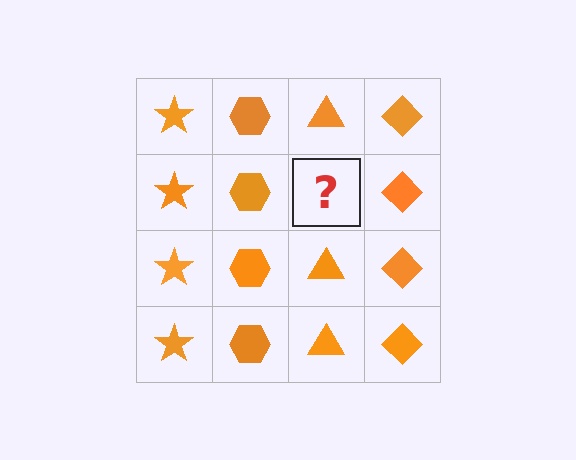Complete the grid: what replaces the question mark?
The question mark should be replaced with an orange triangle.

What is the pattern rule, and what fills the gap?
The rule is that each column has a consistent shape. The gap should be filled with an orange triangle.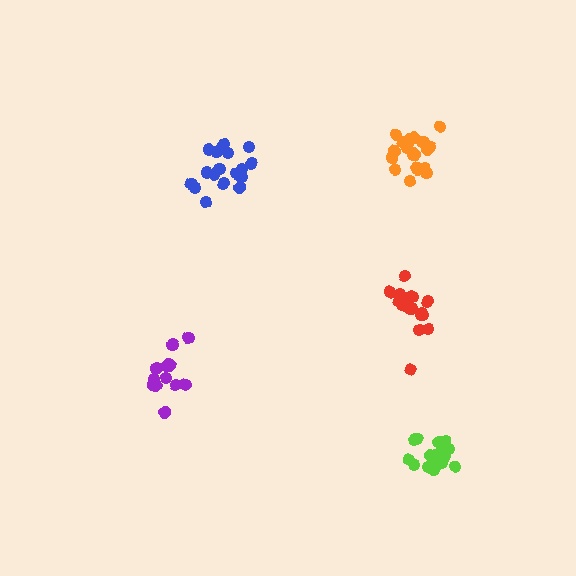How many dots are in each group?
Group 1: 18 dots, Group 2: 20 dots, Group 3: 14 dots, Group 4: 17 dots, Group 5: 20 dots (89 total).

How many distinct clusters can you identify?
There are 5 distinct clusters.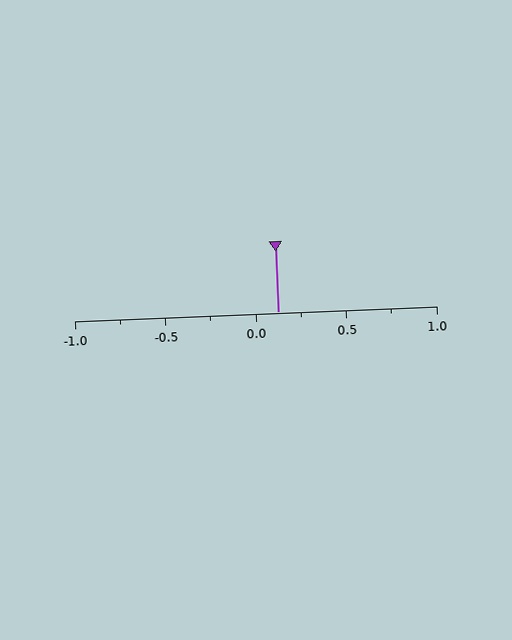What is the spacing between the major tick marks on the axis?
The major ticks are spaced 0.5 apart.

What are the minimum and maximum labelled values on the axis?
The axis runs from -1.0 to 1.0.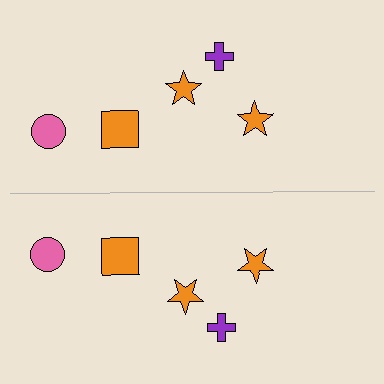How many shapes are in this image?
There are 10 shapes in this image.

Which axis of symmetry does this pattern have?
The pattern has a horizontal axis of symmetry running through the center of the image.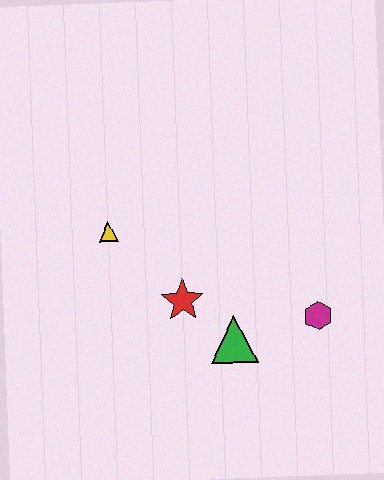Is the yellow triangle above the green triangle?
Yes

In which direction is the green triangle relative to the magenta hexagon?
The green triangle is to the left of the magenta hexagon.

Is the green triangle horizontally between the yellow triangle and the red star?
No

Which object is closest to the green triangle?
The red star is closest to the green triangle.